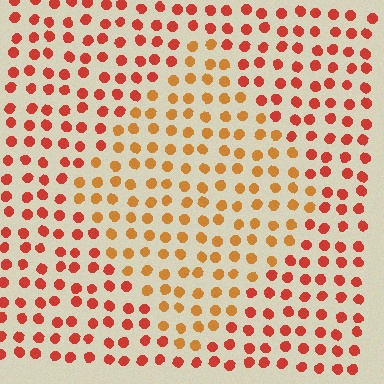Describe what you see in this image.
The image is filled with small red elements in a uniform arrangement. A diamond-shaped region is visible where the elements are tinted to a slightly different hue, forming a subtle color boundary.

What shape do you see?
I see a diamond.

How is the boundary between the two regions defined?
The boundary is defined purely by a slight shift in hue (about 29 degrees). Spacing, size, and orientation are identical on both sides.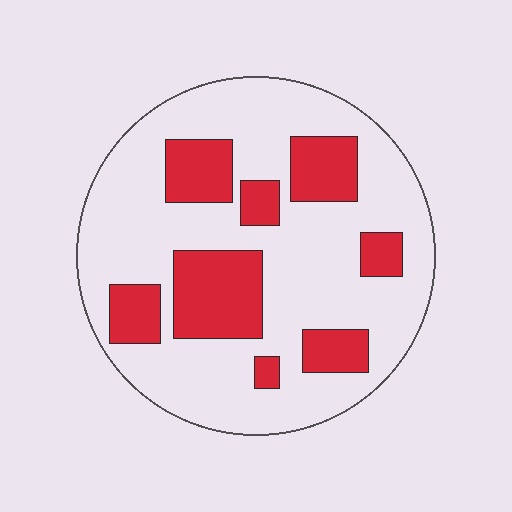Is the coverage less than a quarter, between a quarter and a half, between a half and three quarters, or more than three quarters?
Between a quarter and a half.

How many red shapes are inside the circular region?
8.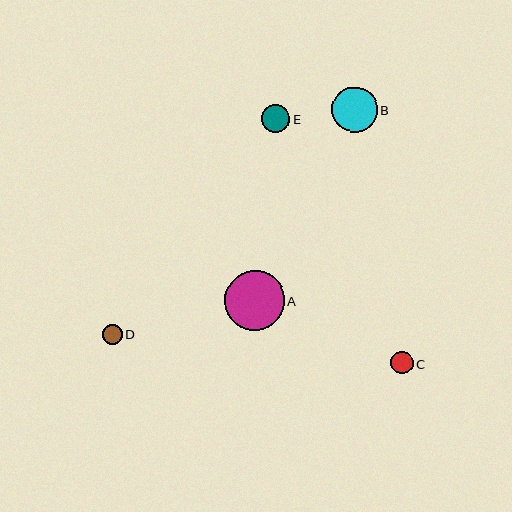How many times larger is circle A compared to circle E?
Circle A is approximately 2.1 times the size of circle E.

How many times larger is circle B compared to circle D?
Circle B is approximately 2.2 times the size of circle D.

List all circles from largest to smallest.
From largest to smallest: A, B, E, C, D.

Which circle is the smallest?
Circle D is the smallest with a size of approximately 20 pixels.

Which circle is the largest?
Circle A is the largest with a size of approximately 60 pixels.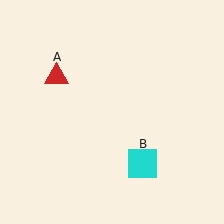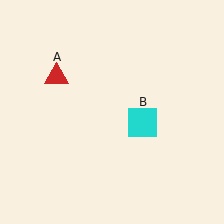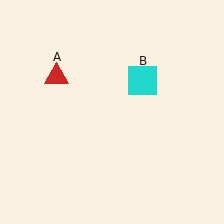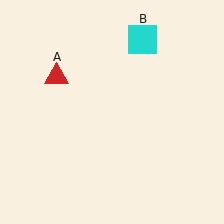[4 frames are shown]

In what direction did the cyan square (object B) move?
The cyan square (object B) moved up.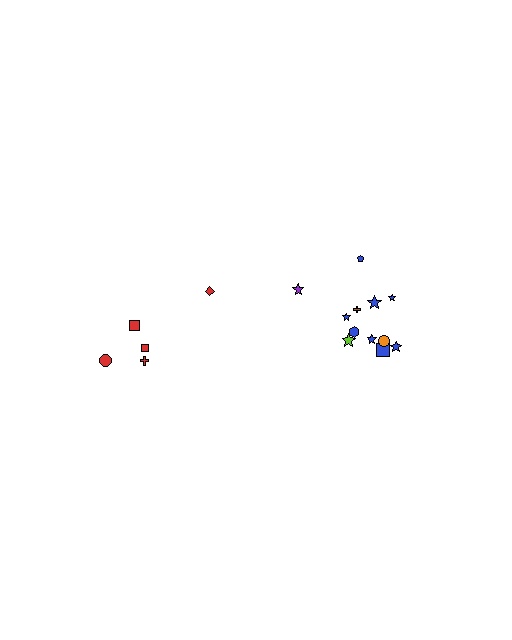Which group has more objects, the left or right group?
The right group.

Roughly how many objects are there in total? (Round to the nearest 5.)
Roughly 15 objects in total.